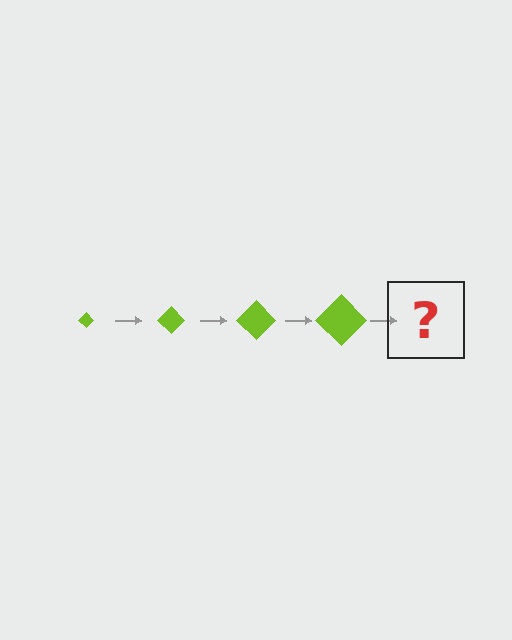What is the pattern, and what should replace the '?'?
The pattern is that the diamond gets progressively larger each step. The '?' should be a lime diamond, larger than the previous one.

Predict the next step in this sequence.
The next step is a lime diamond, larger than the previous one.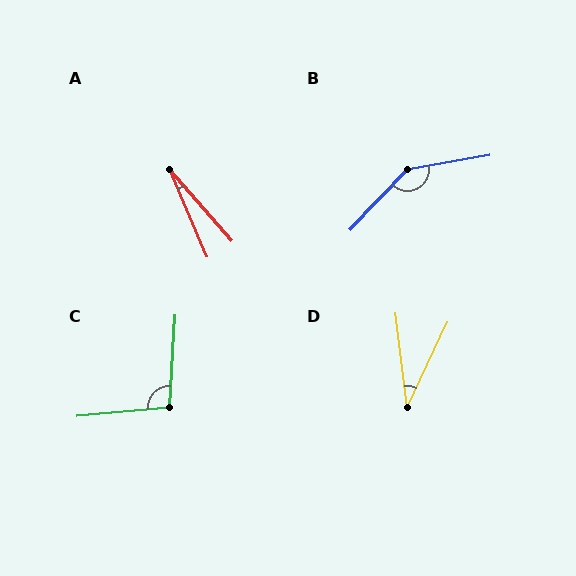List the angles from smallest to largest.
A (18°), D (32°), C (99°), B (144°).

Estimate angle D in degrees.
Approximately 32 degrees.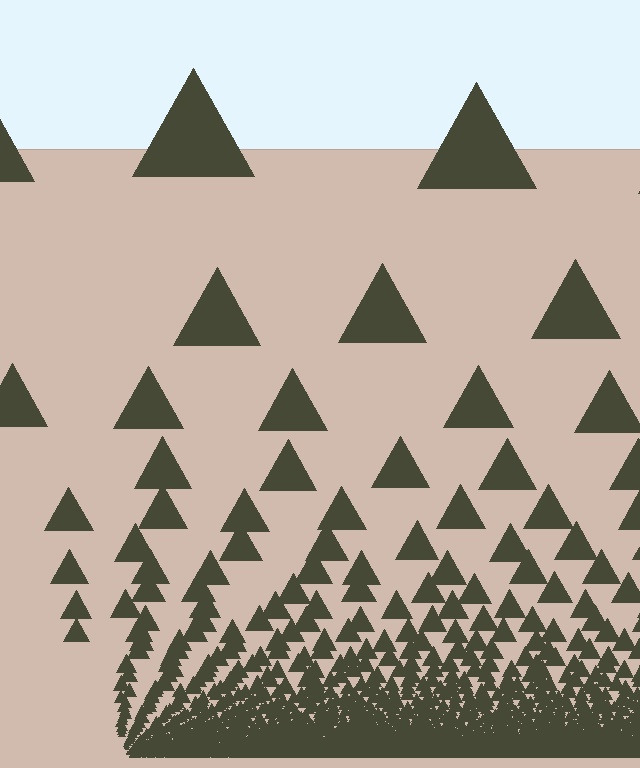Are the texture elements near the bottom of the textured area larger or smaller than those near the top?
Smaller. The gradient is inverted — elements near the bottom are smaller and denser.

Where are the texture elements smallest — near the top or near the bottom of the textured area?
Near the bottom.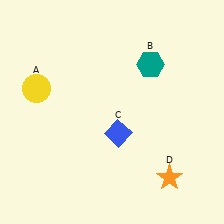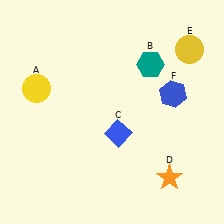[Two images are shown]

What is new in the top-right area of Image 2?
A blue hexagon (F) was added in the top-right area of Image 2.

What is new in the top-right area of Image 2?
A yellow circle (E) was added in the top-right area of Image 2.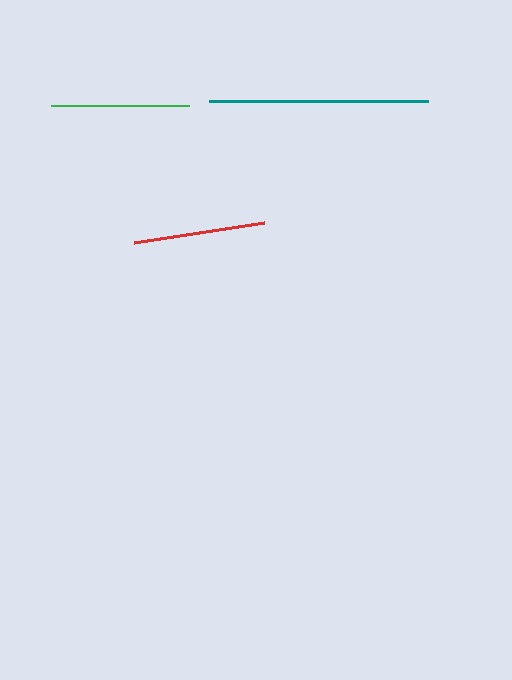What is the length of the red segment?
The red segment is approximately 131 pixels long.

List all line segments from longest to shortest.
From longest to shortest: teal, green, red.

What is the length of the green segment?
The green segment is approximately 138 pixels long.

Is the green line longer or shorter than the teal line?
The teal line is longer than the green line.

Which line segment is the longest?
The teal line is the longest at approximately 219 pixels.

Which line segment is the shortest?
The red line is the shortest at approximately 131 pixels.